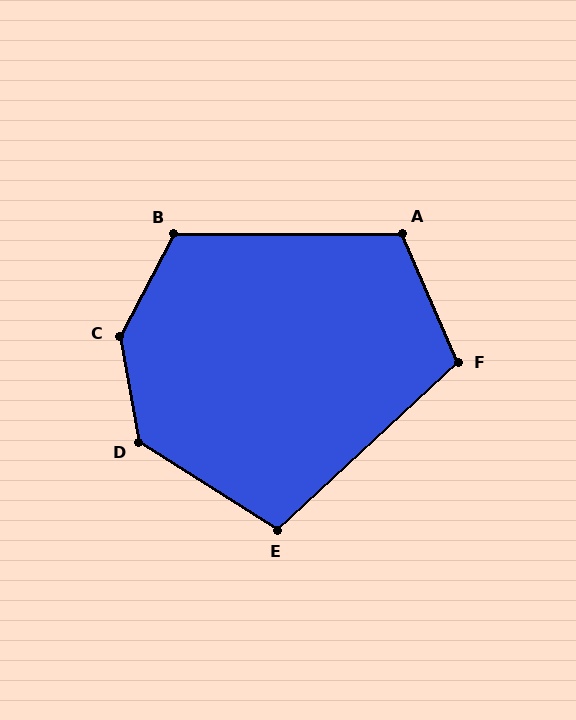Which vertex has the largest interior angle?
C, at approximately 142 degrees.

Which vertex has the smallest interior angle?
E, at approximately 105 degrees.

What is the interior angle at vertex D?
Approximately 133 degrees (obtuse).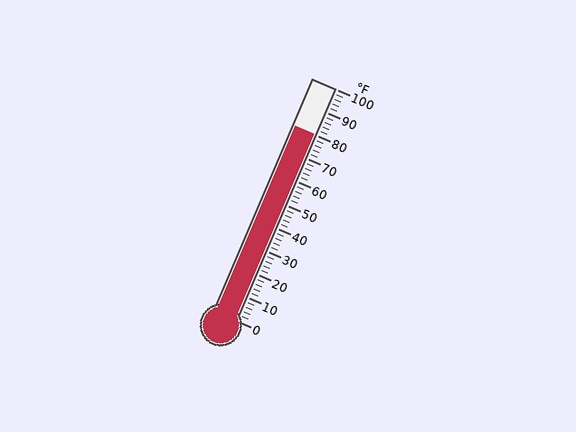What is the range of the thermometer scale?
The thermometer scale ranges from 0°F to 100°F.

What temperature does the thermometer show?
The thermometer shows approximately 80°F.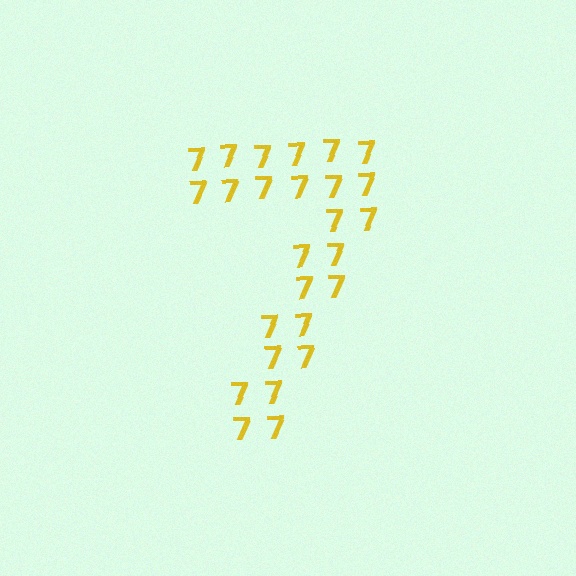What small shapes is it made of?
It is made of small digit 7's.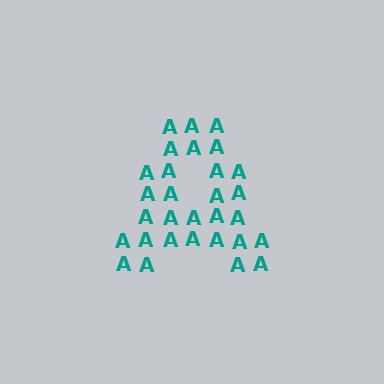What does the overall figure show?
The overall figure shows the letter A.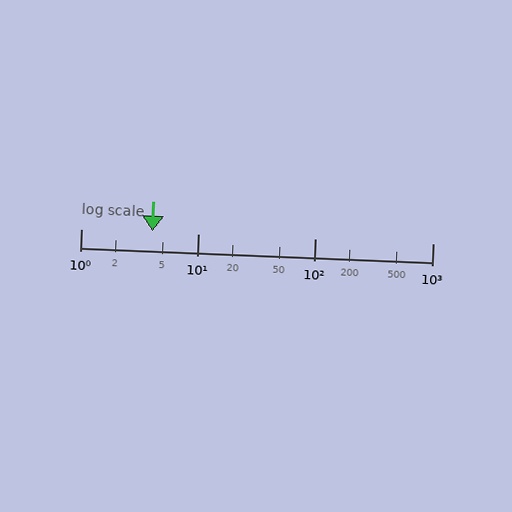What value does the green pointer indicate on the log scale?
The pointer indicates approximately 4.1.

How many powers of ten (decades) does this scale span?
The scale spans 3 decades, from 1 to 1000.